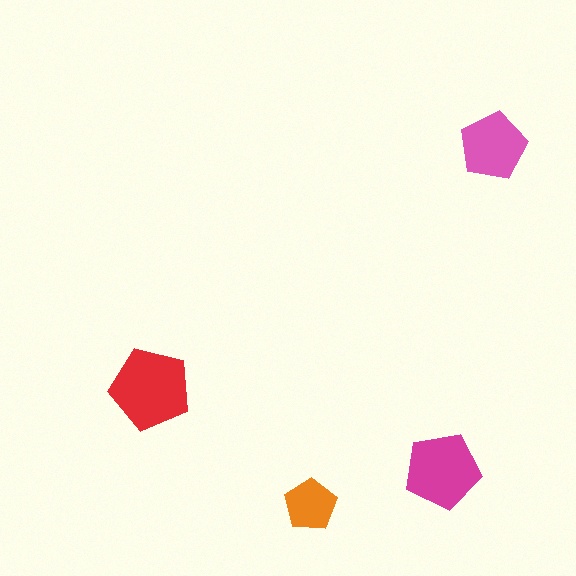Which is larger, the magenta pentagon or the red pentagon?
The red one.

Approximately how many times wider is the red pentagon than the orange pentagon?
About 1.5 times wider.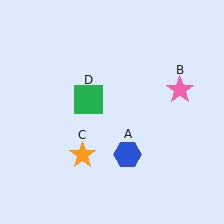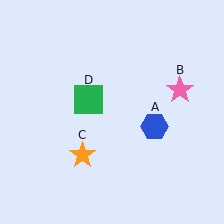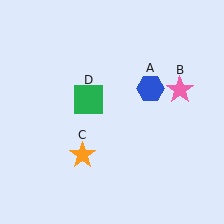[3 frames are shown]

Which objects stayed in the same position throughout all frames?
Pink star (object B) and orange star (object C) and green square (object D) remained stationary.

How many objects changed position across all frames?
1 object changed position: blue hexagon (object A).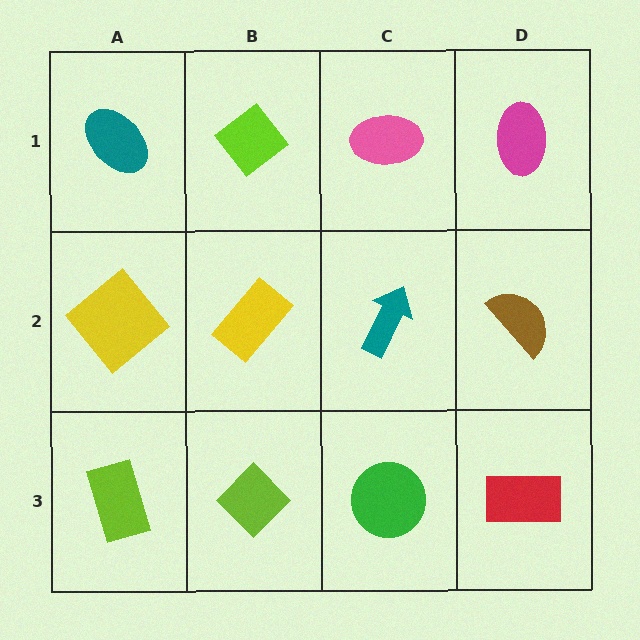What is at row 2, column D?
A brown semicircle.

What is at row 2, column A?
A yellow diamond.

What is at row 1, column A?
A teal ellipse.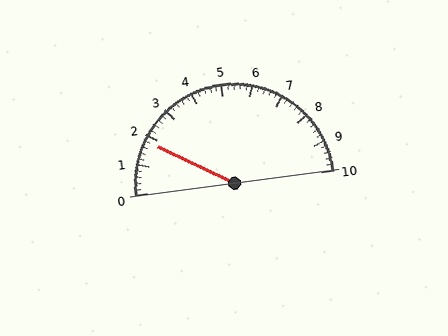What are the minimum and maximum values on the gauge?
The gauge ranges from 0 to 10.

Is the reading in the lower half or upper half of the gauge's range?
The reading is in the lower half of the range (0 to 10).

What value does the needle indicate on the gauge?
The needle indicates approximately 1.8.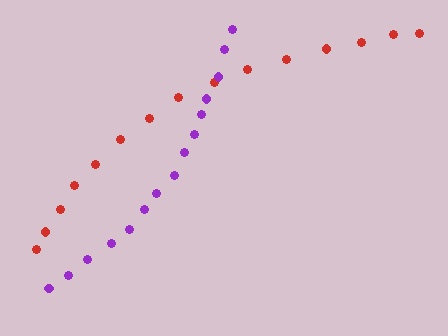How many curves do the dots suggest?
There are 2 distinct paths.